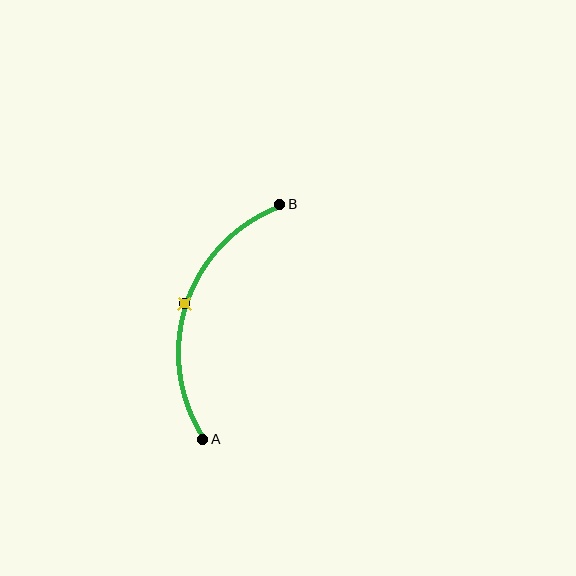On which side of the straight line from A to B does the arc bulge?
The arc bulges to the left of the straight line connecting A and B.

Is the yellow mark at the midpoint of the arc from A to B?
Yes. The yellow mark lies on the arc at equal arc-length from both A and B — it is the arc midpoint.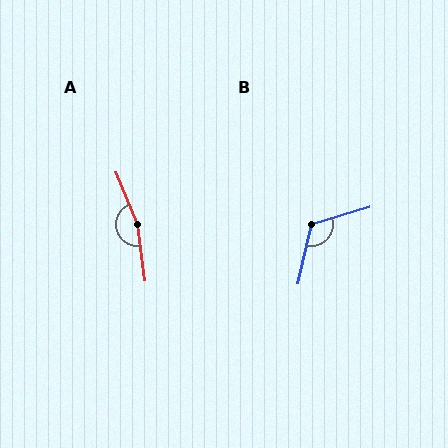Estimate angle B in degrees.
Approximately 120 degrees.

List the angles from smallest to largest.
B (120°), A (165°).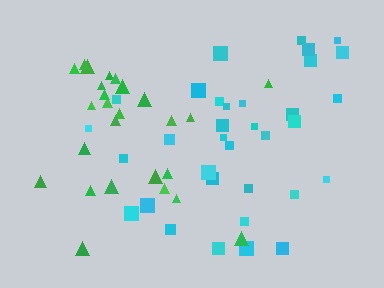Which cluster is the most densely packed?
Green.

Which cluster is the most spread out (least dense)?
Cyan.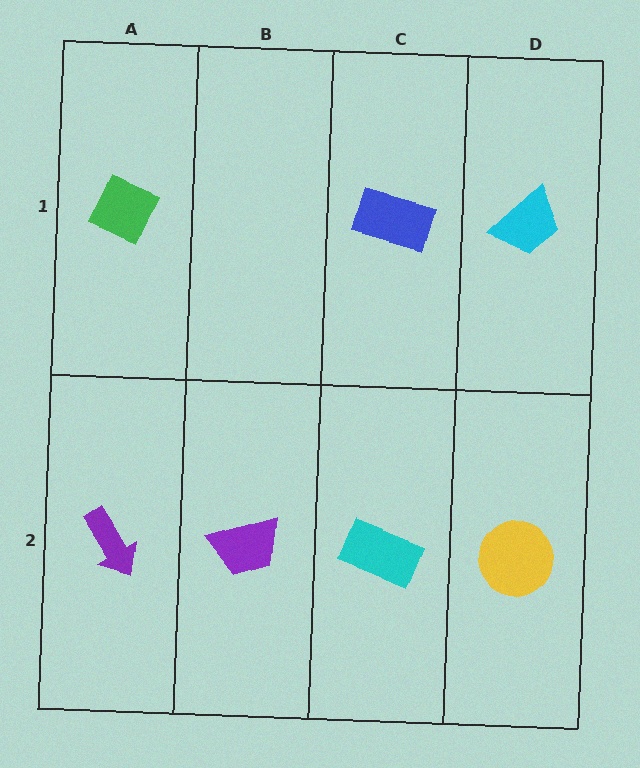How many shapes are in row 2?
4 shapes.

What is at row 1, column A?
A green diamond.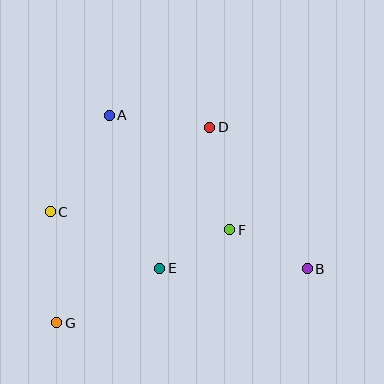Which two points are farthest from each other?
Points B and C are farthest from each other.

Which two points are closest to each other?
Points E and F are closest to each other.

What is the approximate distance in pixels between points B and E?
The distance between B and E is approximately 148 pixels.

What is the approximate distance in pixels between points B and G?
The distance between B and G is approximately 256 pixels.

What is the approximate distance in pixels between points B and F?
The distance between B and F is approximately 87 pixels.